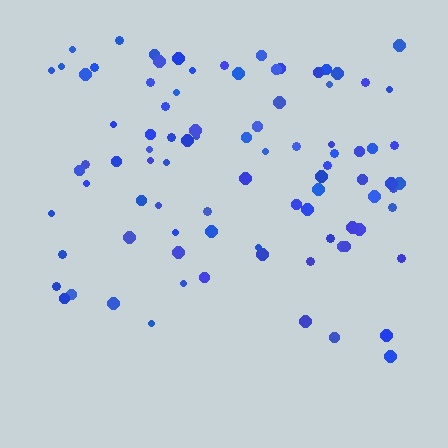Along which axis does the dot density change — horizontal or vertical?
Vertical.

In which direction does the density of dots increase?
From bottom to top, with the top side densest.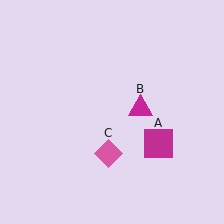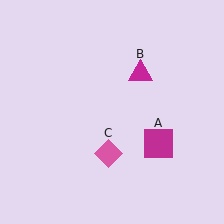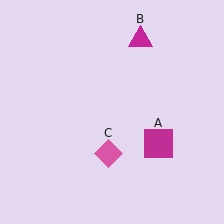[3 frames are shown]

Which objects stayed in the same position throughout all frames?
Magenta square (object A) and pink diamond (object C) remained stationary.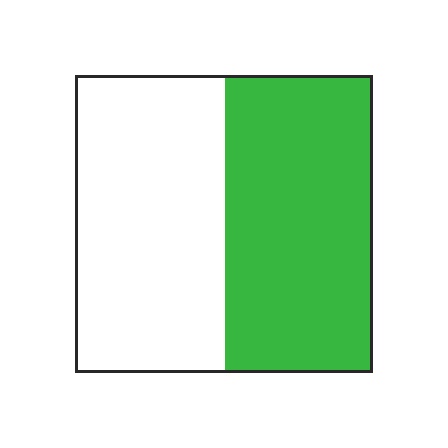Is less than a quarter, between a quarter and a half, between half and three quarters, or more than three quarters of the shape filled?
Between a quarter and a half.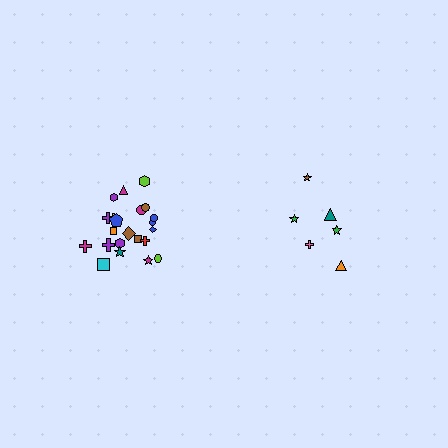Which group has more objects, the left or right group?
The left group.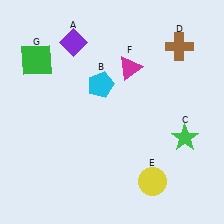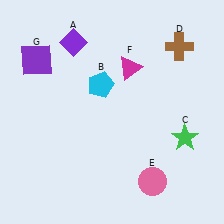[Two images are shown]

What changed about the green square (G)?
In Image 1, G is green. In Image 2, it changed to purple.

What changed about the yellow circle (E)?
In Image 1, E is yellow. In Image 2, it changed to pink.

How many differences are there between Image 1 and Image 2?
There are 2 differences between the two images.